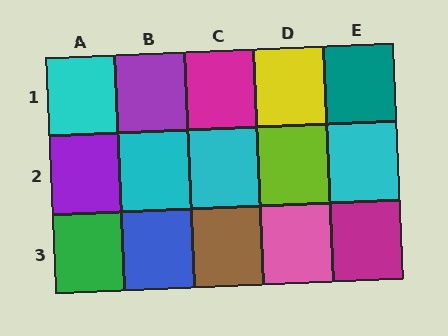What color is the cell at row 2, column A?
Purple.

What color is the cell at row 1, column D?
Yellow.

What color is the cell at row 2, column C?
Cyan.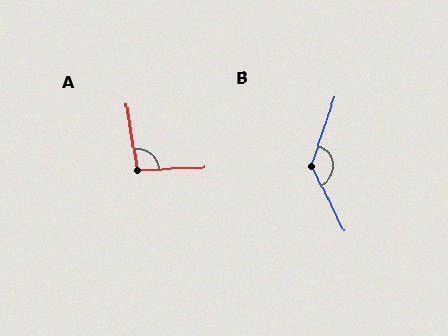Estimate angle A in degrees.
Approximately 97 degrees.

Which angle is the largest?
B, at approximately 134 degrees.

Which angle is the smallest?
A, at approximately 97 degrees.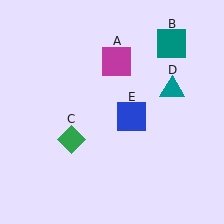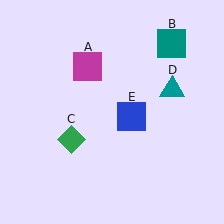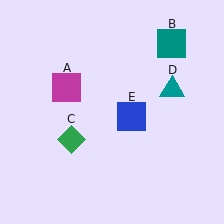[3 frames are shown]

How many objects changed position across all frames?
1 object changed position: magenta square (object A).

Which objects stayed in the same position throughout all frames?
Teal square (object B) and green diamond (object C) and teal triangle (object D) and blue square (object E) remained stationary.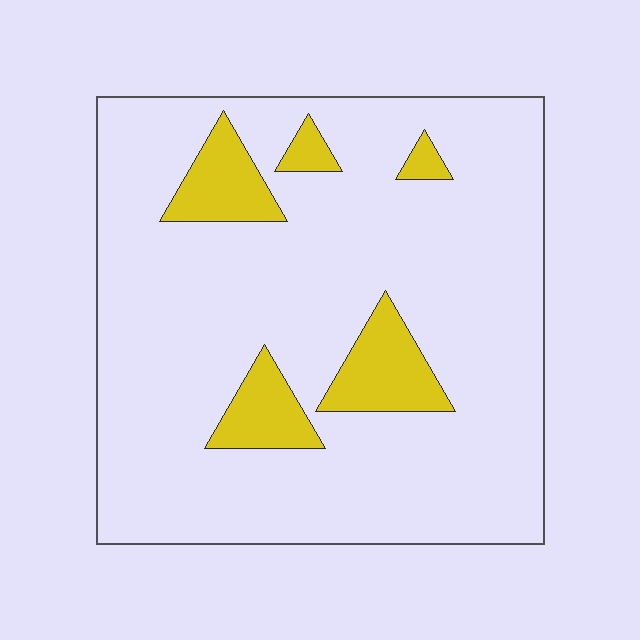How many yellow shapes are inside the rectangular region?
5.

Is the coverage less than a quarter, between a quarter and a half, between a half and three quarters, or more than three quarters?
Less than a quarter.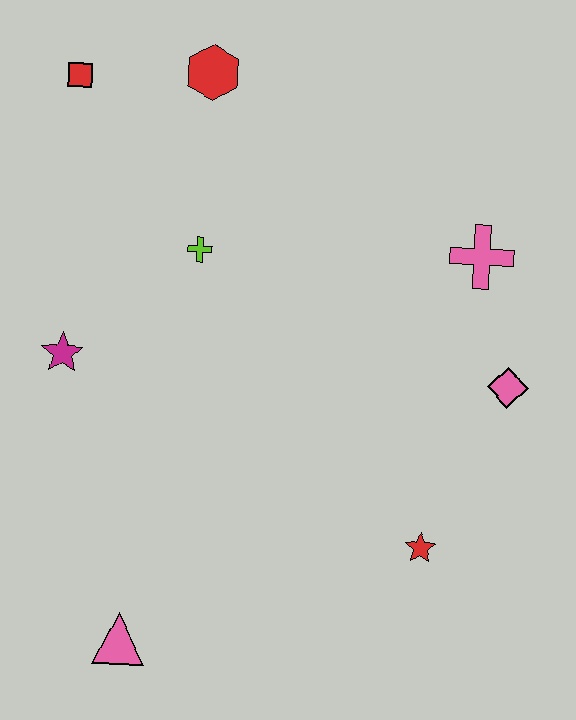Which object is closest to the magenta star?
The lime cross is closest to the magenta star.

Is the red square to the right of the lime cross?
No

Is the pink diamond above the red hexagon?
No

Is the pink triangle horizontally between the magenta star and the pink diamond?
Yes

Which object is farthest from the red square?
The red star is farthest from the red square.